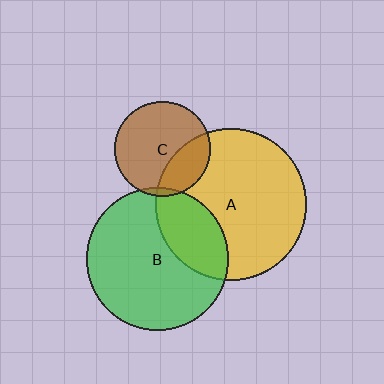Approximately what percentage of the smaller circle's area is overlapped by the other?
Approximately 25%.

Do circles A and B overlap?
Yes.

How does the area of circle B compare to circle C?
Approximately 2.2 times.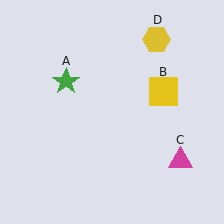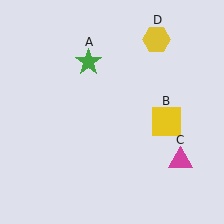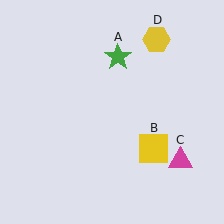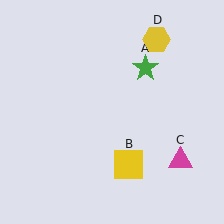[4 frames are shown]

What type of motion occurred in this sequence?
The green star (object A), yellow square (object B) rotated clockwise around the center of the scene.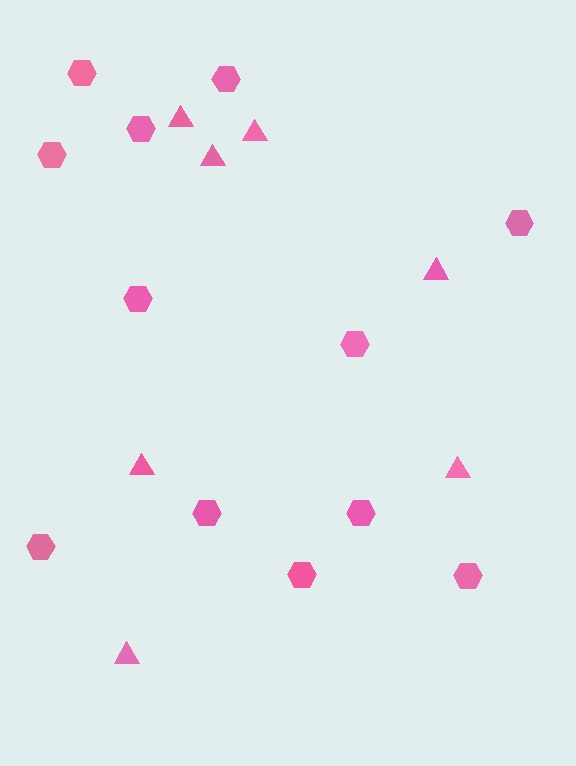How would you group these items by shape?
There are 2 groups: one group of triangles (7) and one group of hexagons (12).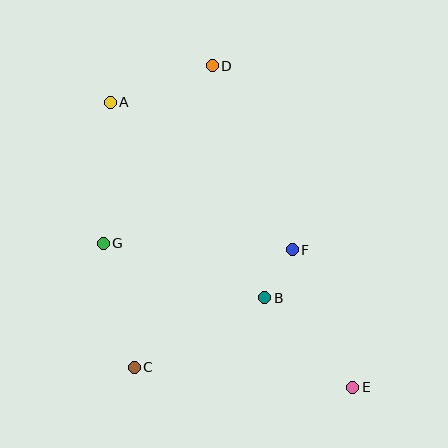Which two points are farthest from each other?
Points A and E are farthest from each other.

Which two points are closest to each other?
Points B and F are closest to each other.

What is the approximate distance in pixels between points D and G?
The distance between D and G is approximately 208 pixels.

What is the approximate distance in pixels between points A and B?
The distance between A and B is approximately 249 pixels.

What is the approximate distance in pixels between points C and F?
The distance between C and F is approximately 197 pixels.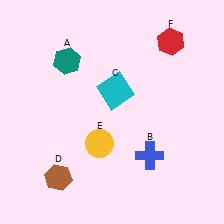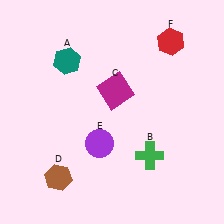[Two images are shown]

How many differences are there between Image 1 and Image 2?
There are 3 differences between the two images.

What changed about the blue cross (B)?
In Image 1, B is blue. In Image 2, it changed to green.